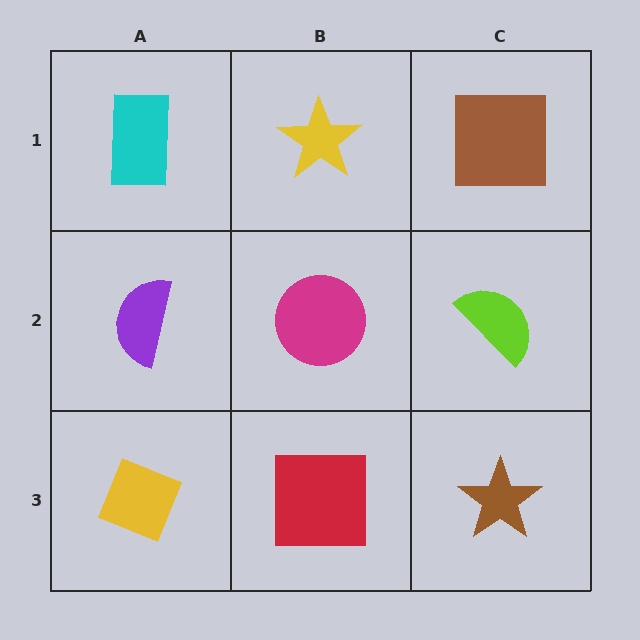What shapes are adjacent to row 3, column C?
A lime semicircle (row 2, column C), a red square (row 3, column B).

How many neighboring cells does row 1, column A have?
2.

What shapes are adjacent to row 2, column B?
A yellow star (row 1, column B), a red square (row 3, column B), a purple semicircle (row 2, column A), a lime semicircle (row 2, column C).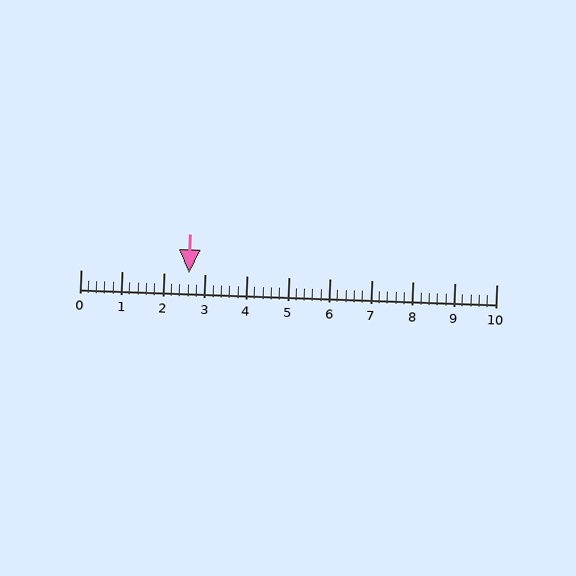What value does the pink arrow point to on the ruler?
The pink arrow points to approximately 2.6.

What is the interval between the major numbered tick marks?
The major tick marks are spaced 1 units apart.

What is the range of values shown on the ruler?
The ruler shows values from 0 to 10.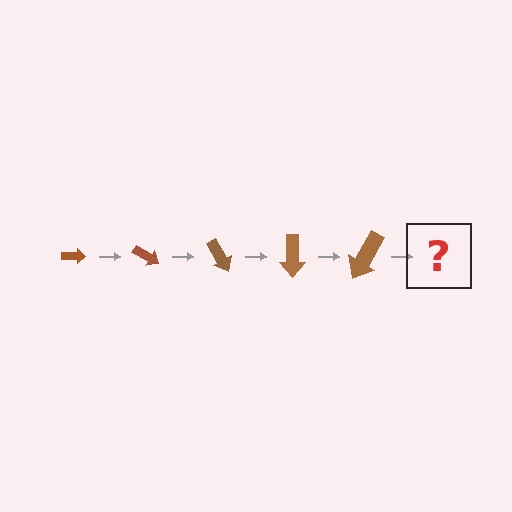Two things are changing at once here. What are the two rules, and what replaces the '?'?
The two rules are that the arrow grows larger each step and it rotates 30 degrees each step. The '?' should be an arrow, larger than the previous one and rotated 150 degrees from the start.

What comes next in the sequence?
The next element should be an arrow, larger than the previous one and rotated 150 degrees from the start.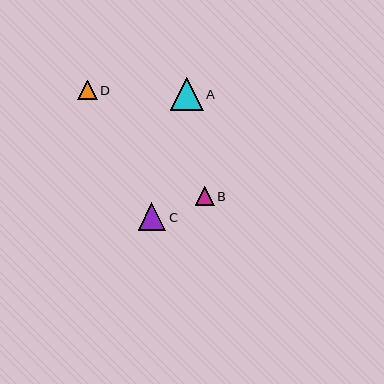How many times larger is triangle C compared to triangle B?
Triangle C is approximately 1.5 times the size of triangle B.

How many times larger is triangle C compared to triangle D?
Triangle C is approximately 1.4 times the size of triangle D.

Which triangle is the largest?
Triangle A is the largest with a size of approximately 33 pixels.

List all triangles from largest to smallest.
From largest to smallest: A, C, D, B.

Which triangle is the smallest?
Triangle B is the smallest with a size of approximately 19 pixels.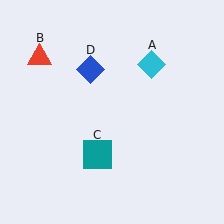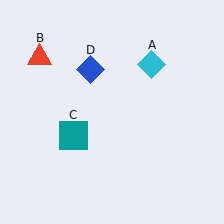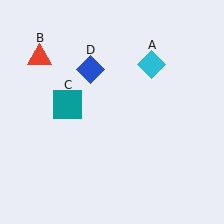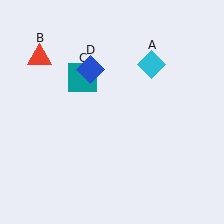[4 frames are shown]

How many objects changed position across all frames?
1 object changed position: teal square (object C).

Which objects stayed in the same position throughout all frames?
Cyan diamond (object A) and red triangle (object B) and blue diamond (object D) remained stationary.